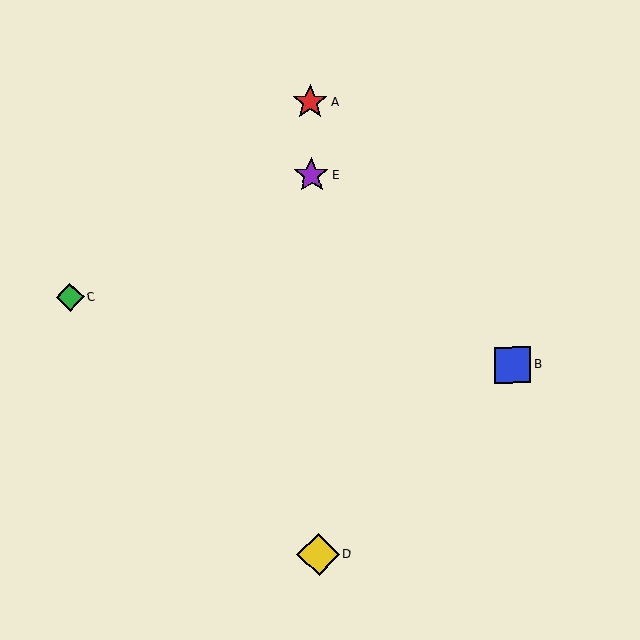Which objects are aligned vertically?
Objects A, D, E are aligned vertically.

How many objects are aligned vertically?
3 objects (A, D, E) are aligned vertically.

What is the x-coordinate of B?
Object B is at x≈513.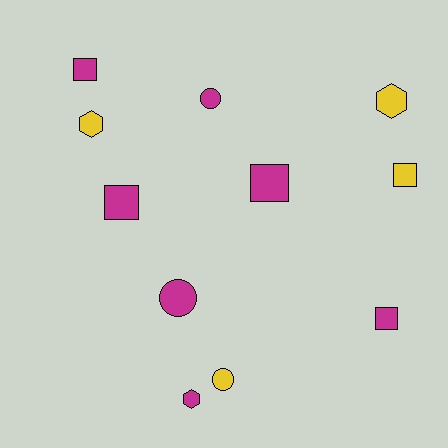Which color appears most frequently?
Magenta, with 7 objects.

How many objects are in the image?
There are 11 objects.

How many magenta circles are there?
There are 2 magenta circles.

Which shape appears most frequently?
Square, with 5 objects.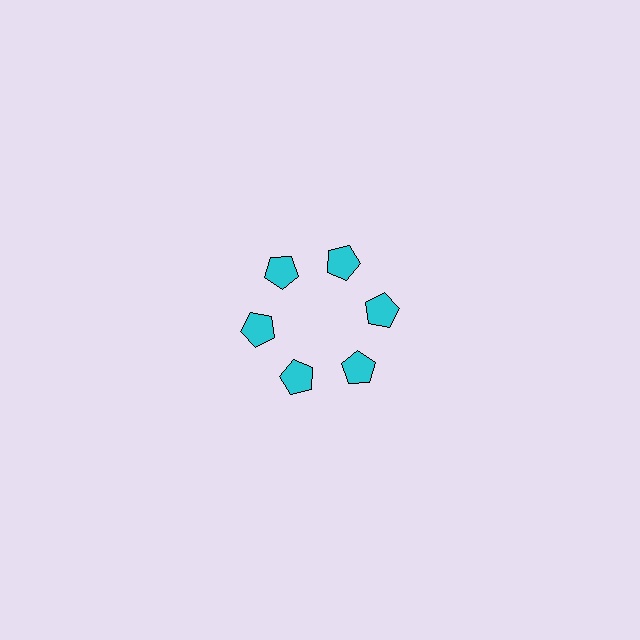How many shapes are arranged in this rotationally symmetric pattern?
There are 6 shapes, arranged in 6 groups of 1.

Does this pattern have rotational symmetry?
Yes, this pattern has 6-fold rotational symmetry. It looks the same after rotating 60 degrees around the center.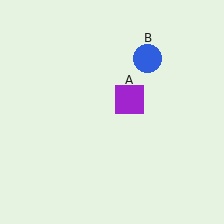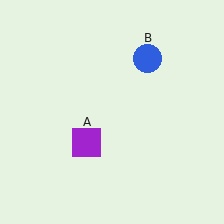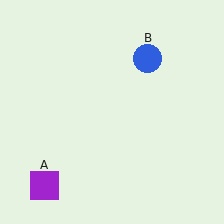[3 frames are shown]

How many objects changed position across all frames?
1 object changed position: purple square (object A).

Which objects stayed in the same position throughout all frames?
Blue circle (object B) remained stationary.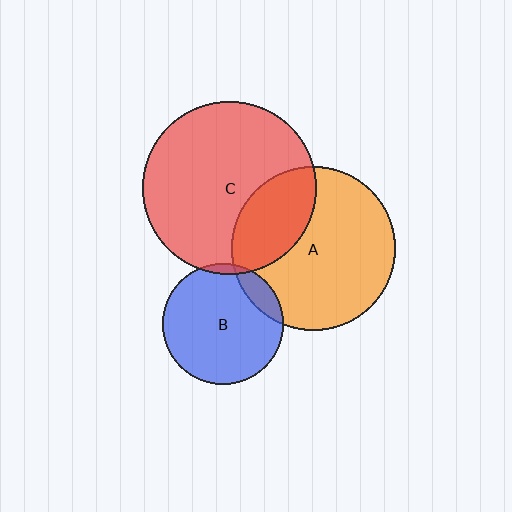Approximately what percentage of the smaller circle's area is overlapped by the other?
Approximately 5%.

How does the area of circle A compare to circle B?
Approximately 1.9 times.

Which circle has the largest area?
Circle C (red).